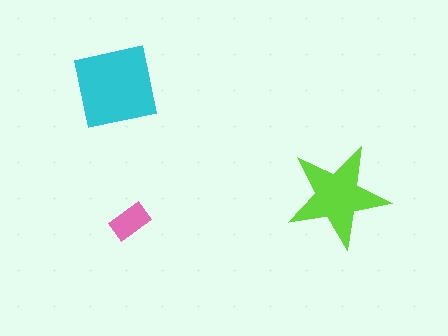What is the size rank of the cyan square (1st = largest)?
1st.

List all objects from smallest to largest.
The pink rectangle, the lime star, the cyan square.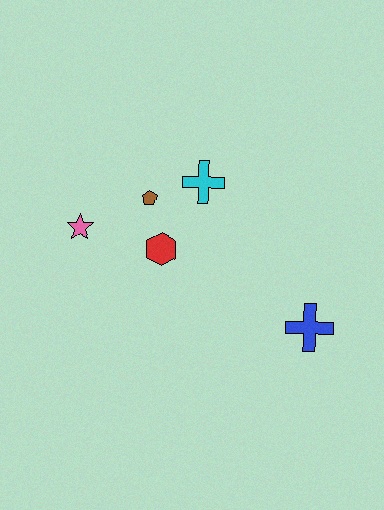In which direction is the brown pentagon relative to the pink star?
The brown pentagon is to the right of the pink star.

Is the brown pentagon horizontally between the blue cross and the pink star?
Yes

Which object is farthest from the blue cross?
The pink star is farthest from the blue cross.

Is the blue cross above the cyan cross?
No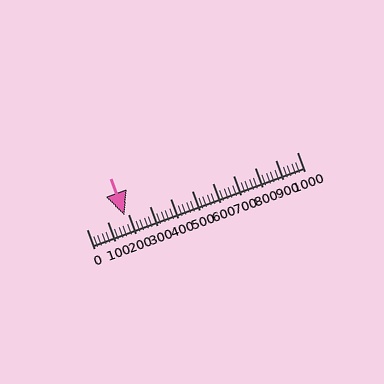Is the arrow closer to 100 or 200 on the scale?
The arrow is closer to 200.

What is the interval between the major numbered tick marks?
The major tick marks are spaced 100 units apart.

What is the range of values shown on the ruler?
The ruler shows values from 0 to 1000.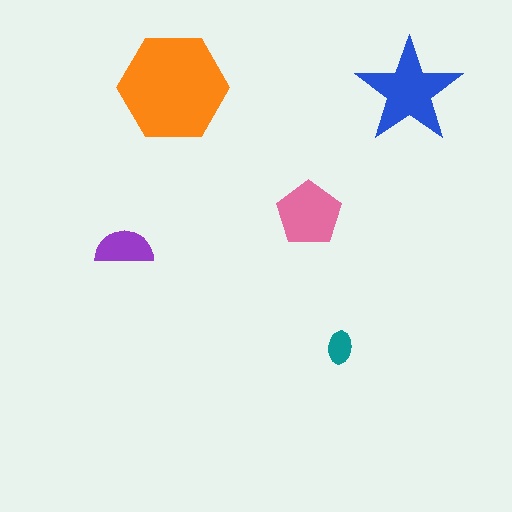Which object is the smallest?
The teal ellipse.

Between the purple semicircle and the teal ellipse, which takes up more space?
The purple semicircle.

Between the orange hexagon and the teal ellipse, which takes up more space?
The orange hexagon.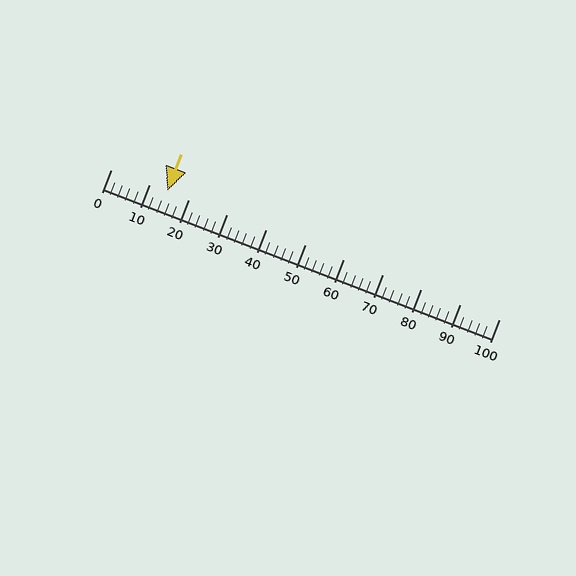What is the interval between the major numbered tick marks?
The major tick marks are spaced 10 units apart.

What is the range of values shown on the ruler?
The ruler shows values from 0 to 100.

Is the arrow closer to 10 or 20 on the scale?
The arrow is closer to 10.